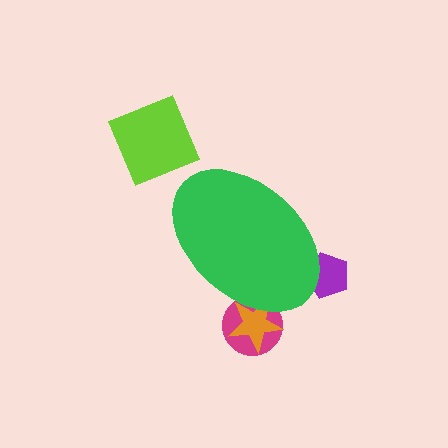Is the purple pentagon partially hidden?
Yes, the purple pentagon is partially hidden behind the green ellipse.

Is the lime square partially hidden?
No, the lime square is fully visible.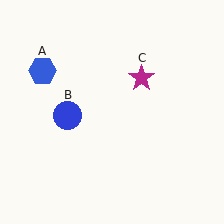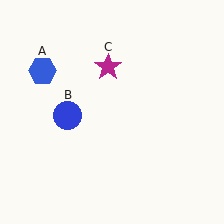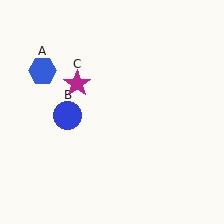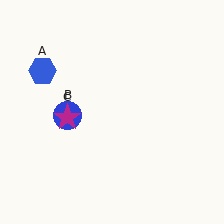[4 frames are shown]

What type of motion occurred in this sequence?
The magenta star (object C) rotated counterclockwise around the center of the scene.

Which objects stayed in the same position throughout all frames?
Blue hexagon (object A) and blue circle (object B) remained stationary.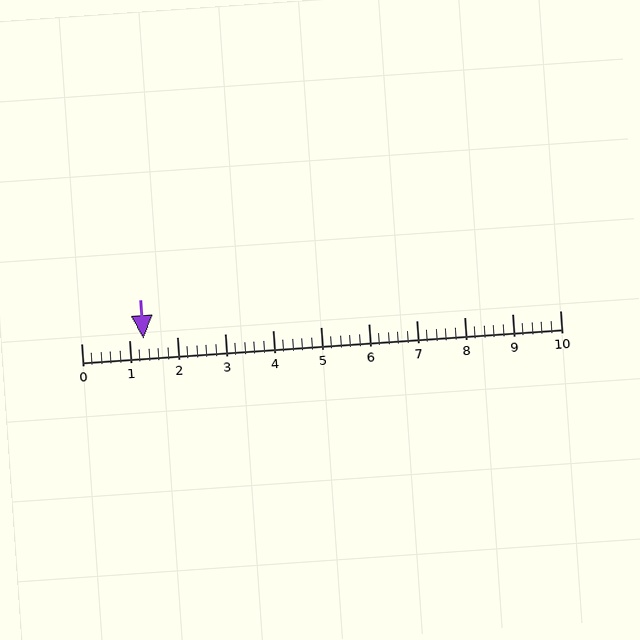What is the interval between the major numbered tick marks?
The major tick marks are spaced 1 units apart.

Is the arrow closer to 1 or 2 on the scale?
The arrow is closer to 1.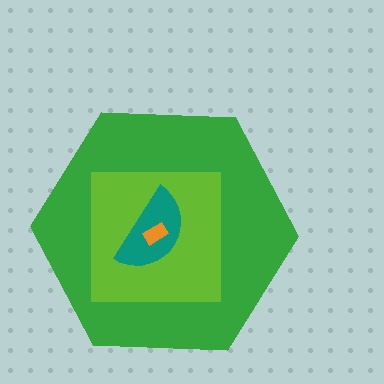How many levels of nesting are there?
4.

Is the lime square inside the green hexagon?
Yes.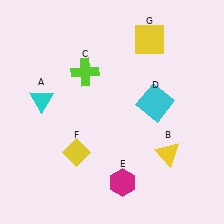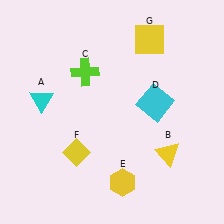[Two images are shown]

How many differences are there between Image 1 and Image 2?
There is 1 difference between the two images.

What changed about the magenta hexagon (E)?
In Image 1, E is magenta. In Image 2, it changed to yellow.